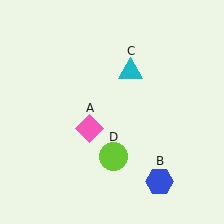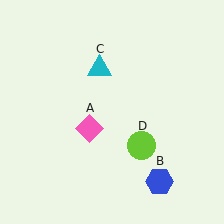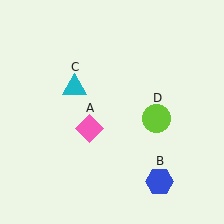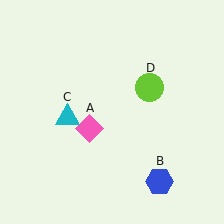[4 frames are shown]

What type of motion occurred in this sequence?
The cyan triangle (object C), lime circle (object D) rotated counterclockwise around the center of the scene.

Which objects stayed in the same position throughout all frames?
Pink diamond (object A) and blue hexagon (object B) remained stationary.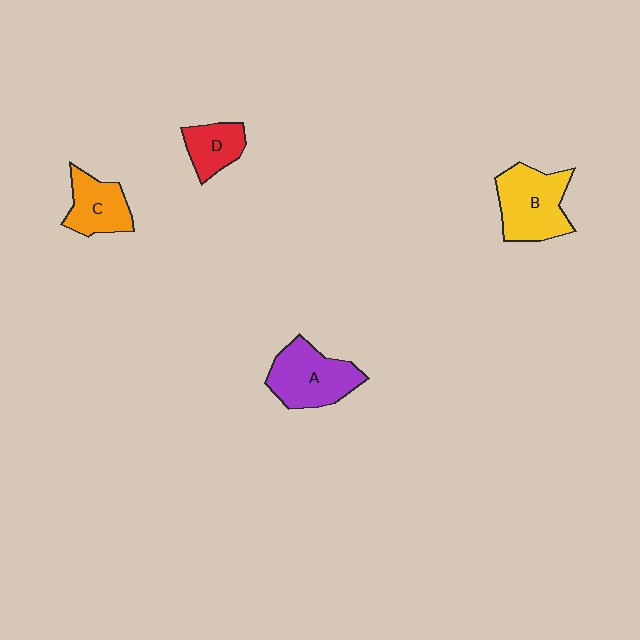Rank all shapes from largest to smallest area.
From largest to smallest: B (yellow), A (purple), C (orange), D (red).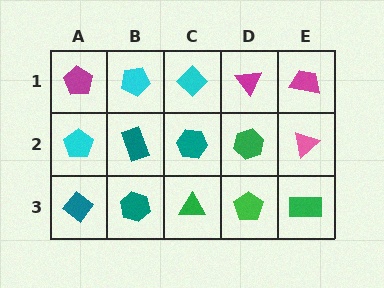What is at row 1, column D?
A magenta triangle.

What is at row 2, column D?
A green hexagon.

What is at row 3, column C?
A green triangle.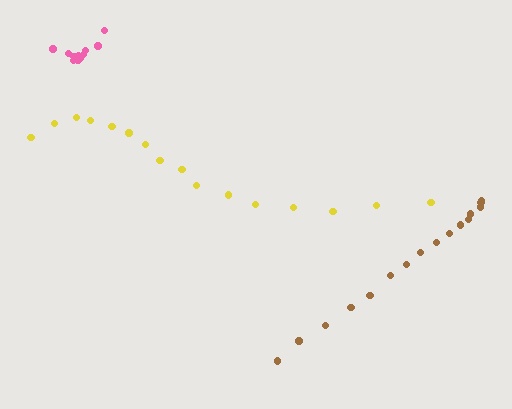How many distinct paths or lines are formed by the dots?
There are 3 distinct paths.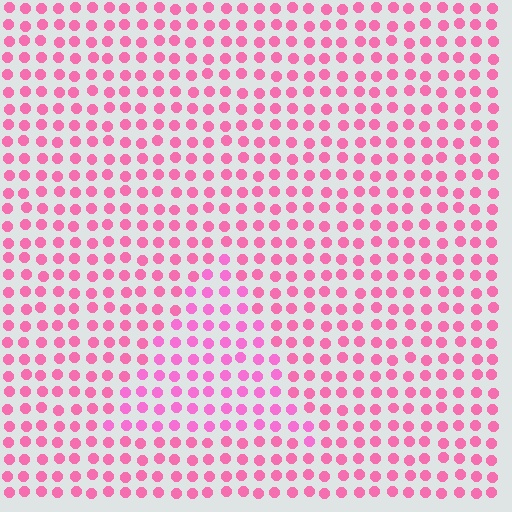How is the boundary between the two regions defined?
The boundary is defined purely by a slight shift in hue (about 17 degrees). Spacing, size, and orientation are identical on both sides.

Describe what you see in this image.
The image is filled with small pink elements in a uniform arrangement. A triangle-shaped region is visible where the elements are tinted to a slightly different hue, forming a subtle color boundary.